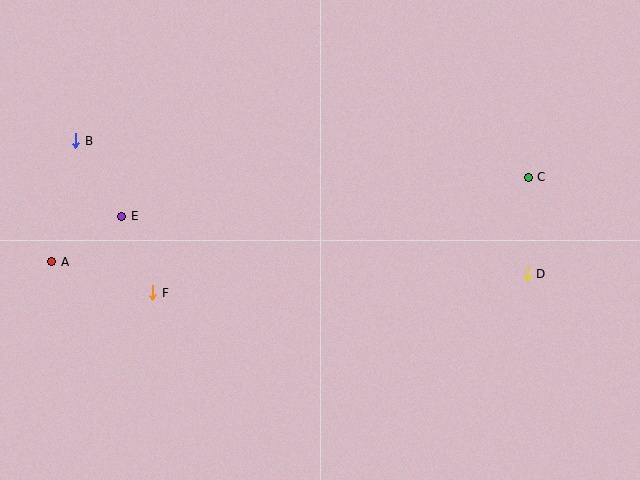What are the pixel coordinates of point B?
Point B is at (76, 141).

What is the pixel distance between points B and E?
The distance between B and E is 88 pixels.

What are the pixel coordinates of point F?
Point F is at (153, 293).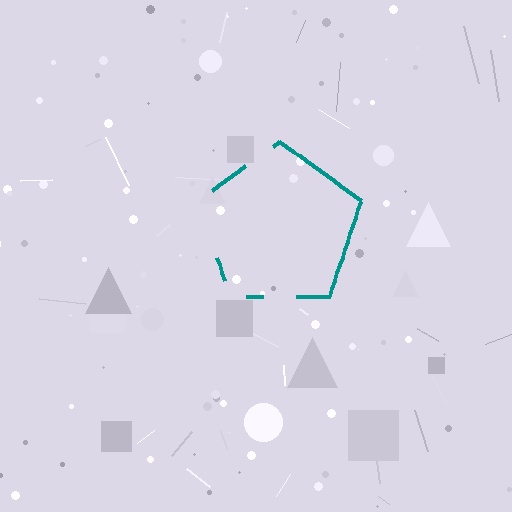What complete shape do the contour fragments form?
The contour fragments form a pentagon.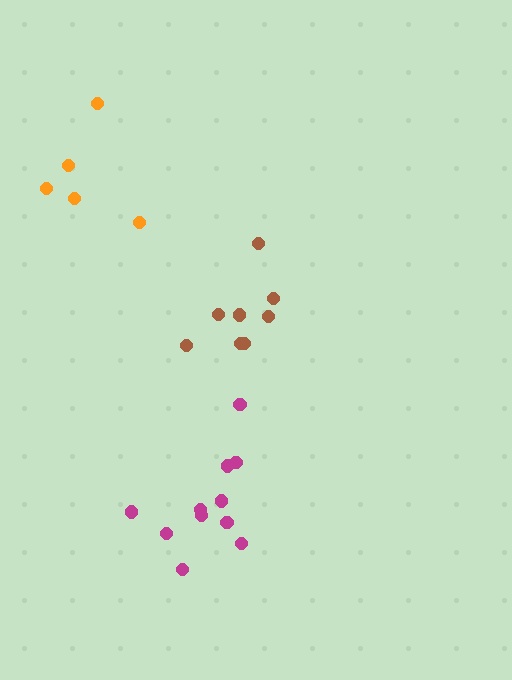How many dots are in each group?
Group 1: 5 dots, Group 2: 11 dots, Group 3: 8 dots (24 total).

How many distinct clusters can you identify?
There are 3 distinct clusters.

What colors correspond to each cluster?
The clusters are colored: orange, magenta, brown.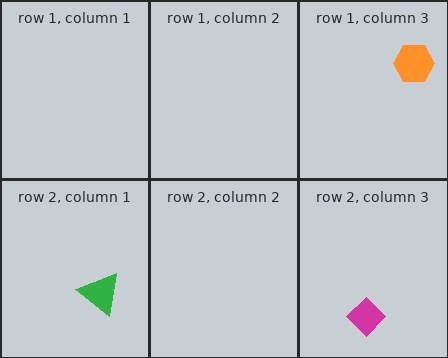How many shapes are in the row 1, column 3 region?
1.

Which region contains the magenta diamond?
The row 2, column 3 region.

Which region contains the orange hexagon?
The row 1, column 3 region.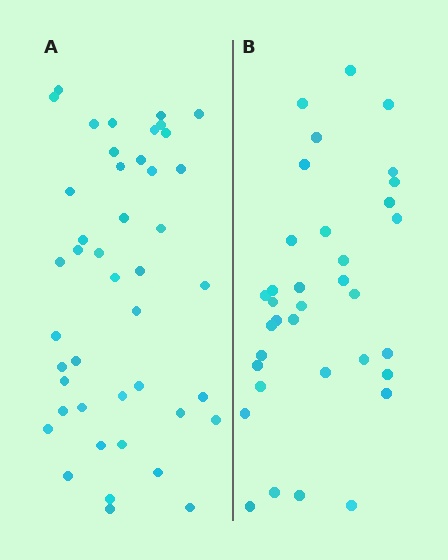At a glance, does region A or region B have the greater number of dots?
Region A (the left region) has more dots.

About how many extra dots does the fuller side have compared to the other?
Region A has roughly 8 or so more dots than region B.